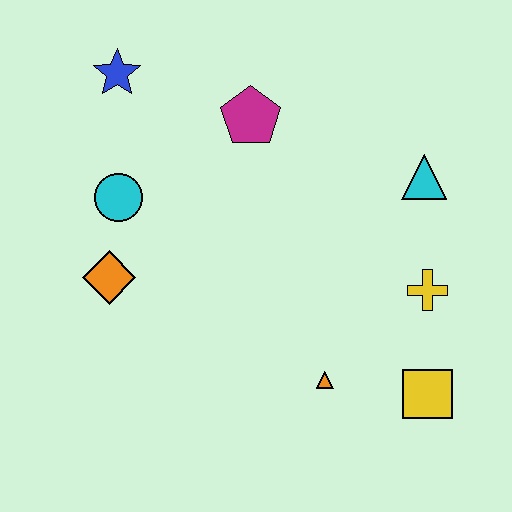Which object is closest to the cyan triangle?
The yellow cross is closest to the cyan triangle.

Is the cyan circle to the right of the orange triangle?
No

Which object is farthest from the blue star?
The yellow square is farthest from the blue star.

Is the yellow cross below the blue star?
Yes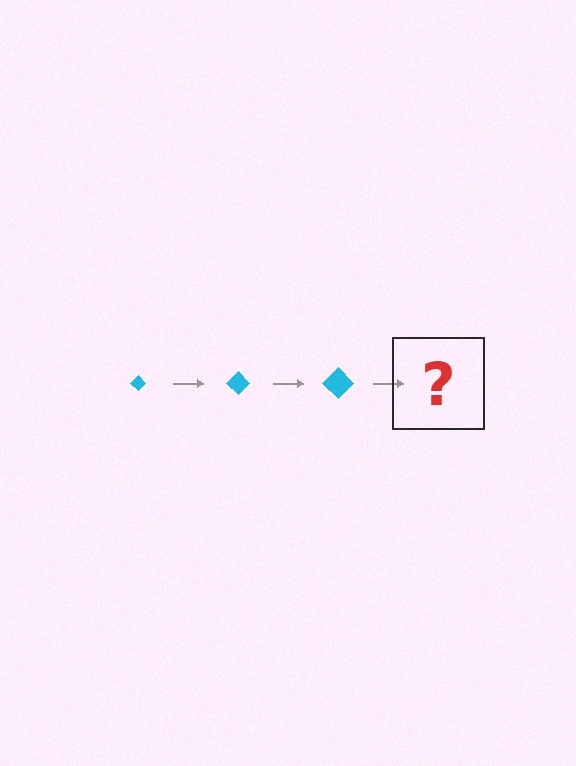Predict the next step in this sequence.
The next step is a cyan diamond, larger than the previous one.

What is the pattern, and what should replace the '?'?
The pattern is that the diamond gets progressively larger each step. The '?' should be a cyan diamond, larger than the previous one.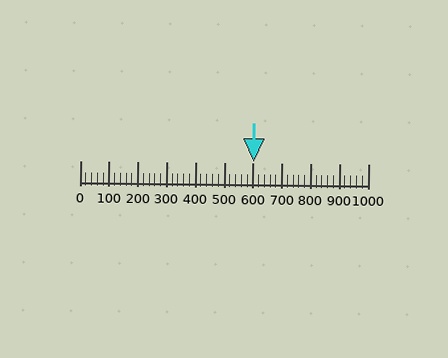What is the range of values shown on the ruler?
The ruler shows values from 0 to 1000.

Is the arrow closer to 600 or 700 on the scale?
The arrow is closer to 600.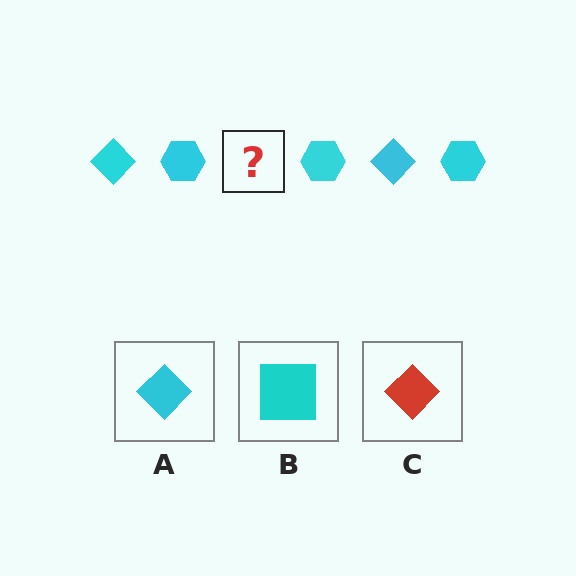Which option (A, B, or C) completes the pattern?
A.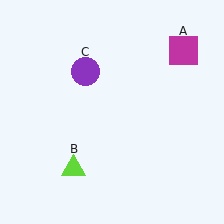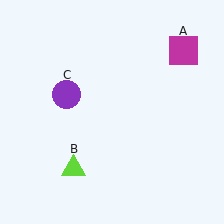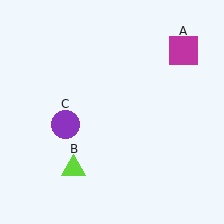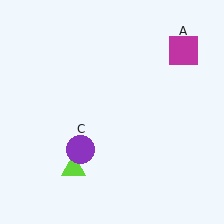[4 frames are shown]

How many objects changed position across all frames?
1 object changed position: purple circle (object C).